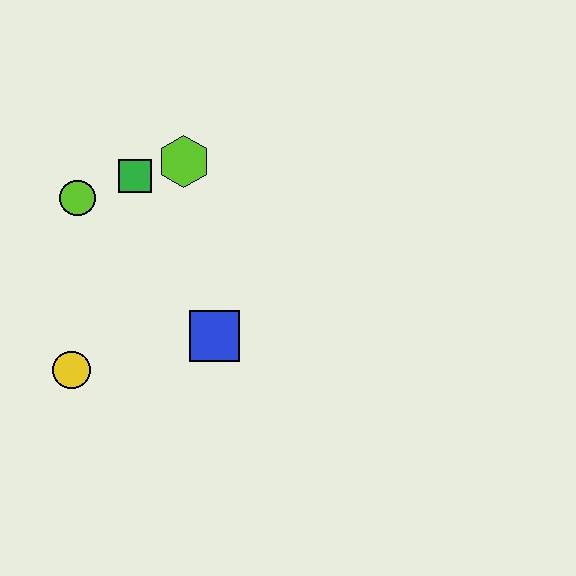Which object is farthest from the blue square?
The lime circle is farthest from the blue square.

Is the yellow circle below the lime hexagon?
Yes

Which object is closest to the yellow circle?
The blue square is closest to the yellow circle.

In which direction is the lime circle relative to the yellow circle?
The lime circle is above the yellow circle.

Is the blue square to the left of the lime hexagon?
No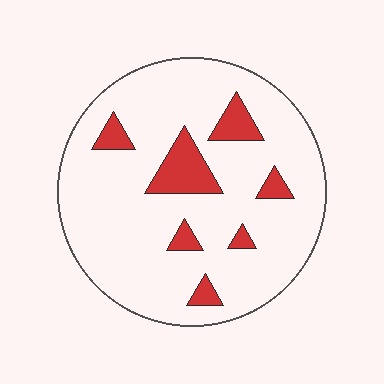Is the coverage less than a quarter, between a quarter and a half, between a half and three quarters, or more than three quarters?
Less than a quarter.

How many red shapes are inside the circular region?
7.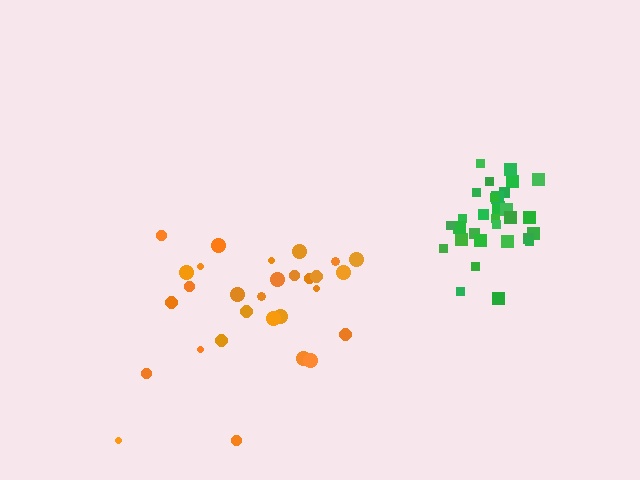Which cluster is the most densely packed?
Green.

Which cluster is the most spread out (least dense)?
Orange.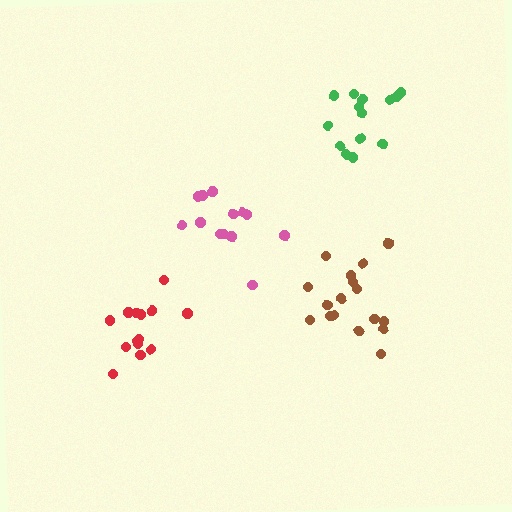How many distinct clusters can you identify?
There are 4 distinct clusters.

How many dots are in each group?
Group 1: 14 dots, Group 2: 15 dots, Group 3: 17 dots, Group 4: 13 dots (59 total).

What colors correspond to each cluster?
The clusters are colored: red, green, brown, pink.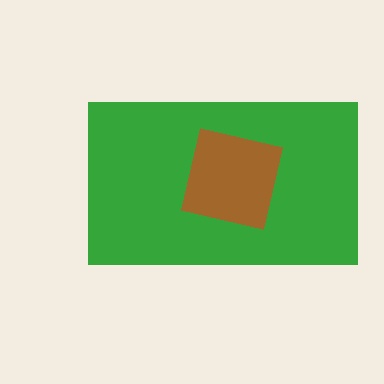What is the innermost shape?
The brown square.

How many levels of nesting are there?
2.